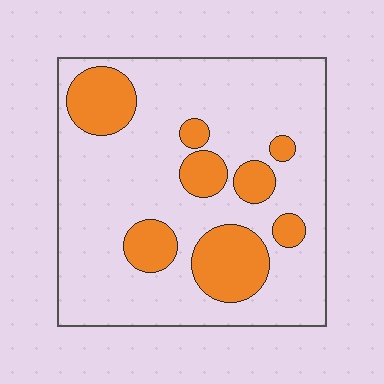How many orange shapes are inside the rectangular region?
8.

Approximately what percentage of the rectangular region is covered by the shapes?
Approximately 25%.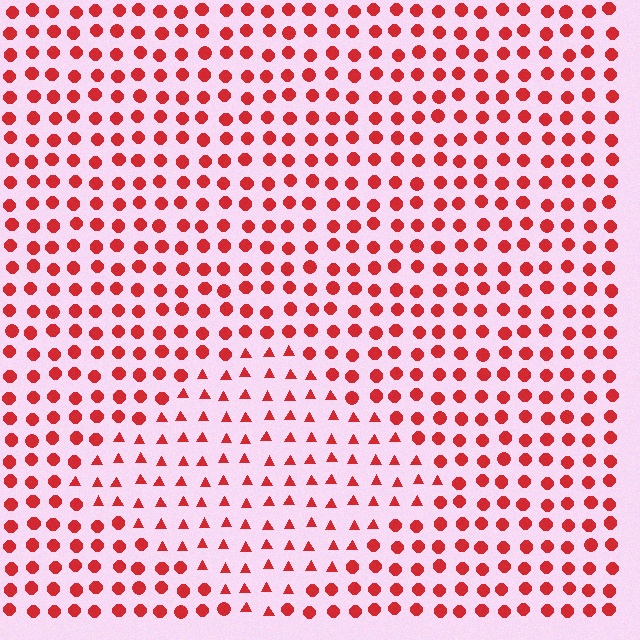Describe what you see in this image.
The image is filled with small red elements arranged in a uniform grid. A diamond-shaped region contains triangles, while the surrounding area contains circles. The boundary is defined purely by the change in element shape.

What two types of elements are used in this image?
The image uses triangles inside the diamond region and circles outside it.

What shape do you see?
I see a diamond.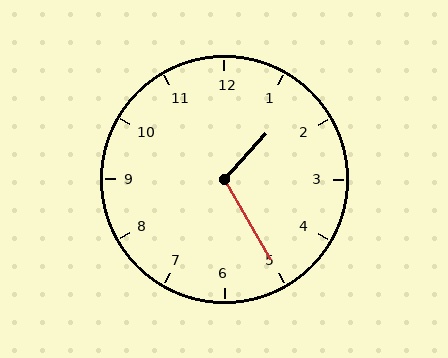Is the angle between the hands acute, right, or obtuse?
It is obtuse.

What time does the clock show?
1:25.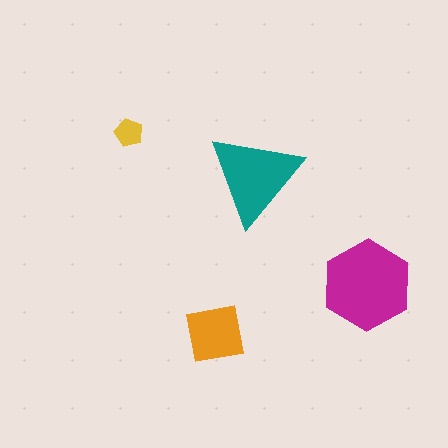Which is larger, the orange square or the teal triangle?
The teal triangle.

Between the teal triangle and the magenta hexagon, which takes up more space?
The magenta hexagon.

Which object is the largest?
The magenta hexagon.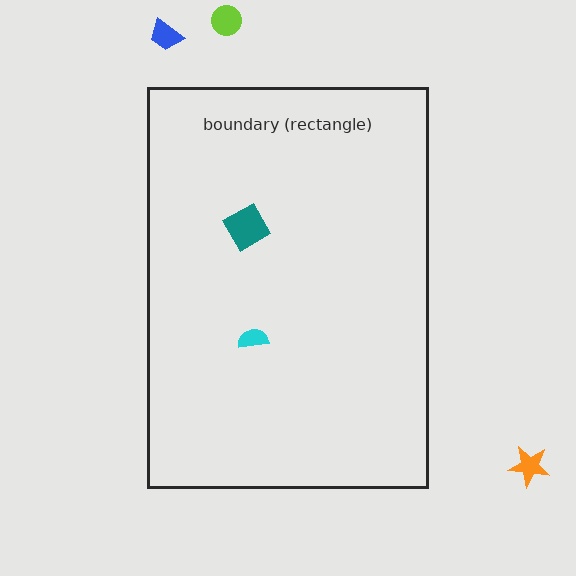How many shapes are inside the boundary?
2 inside, 3 outside.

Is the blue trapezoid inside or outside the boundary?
Outside.